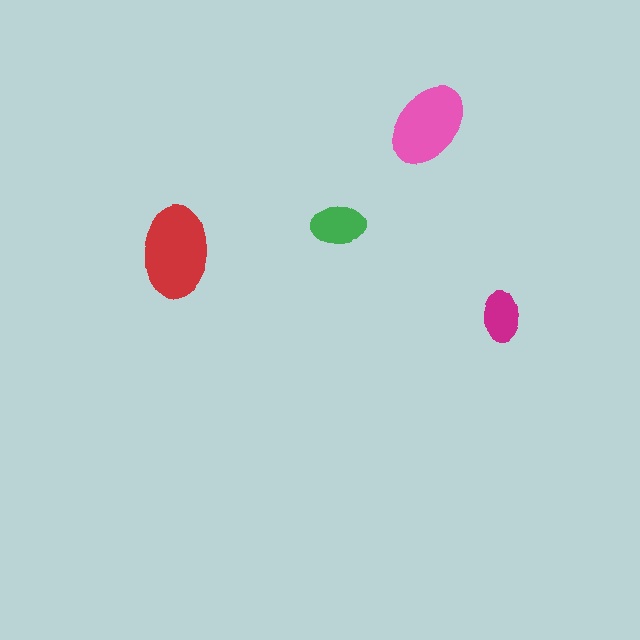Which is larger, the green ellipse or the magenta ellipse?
The green one.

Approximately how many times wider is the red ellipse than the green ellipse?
About 1.5 times wider.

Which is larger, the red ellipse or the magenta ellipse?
The red one.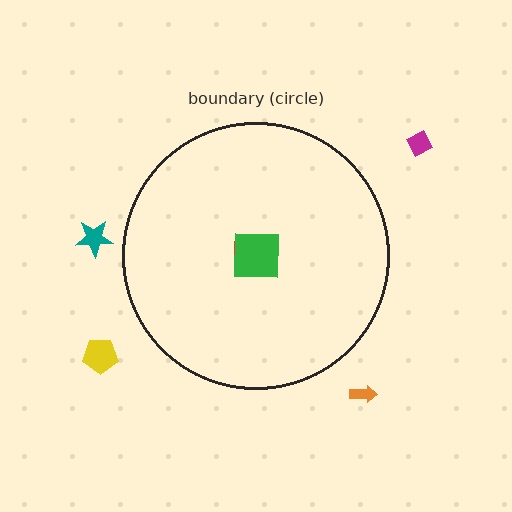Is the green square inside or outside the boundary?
Inside.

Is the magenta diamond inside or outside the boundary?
Outside.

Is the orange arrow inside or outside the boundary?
Outside.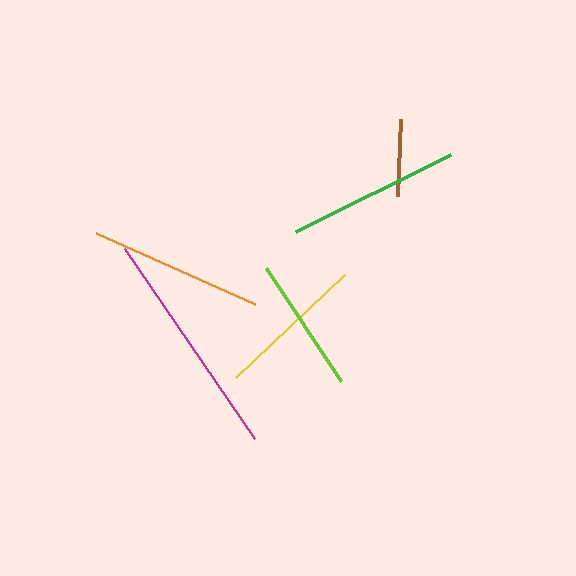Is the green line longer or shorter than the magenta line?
The magenta line is longer than the green line.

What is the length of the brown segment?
The brown segment is approximately 78 pixels long.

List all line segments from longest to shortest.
From longest to shortest: magenta, orange, green, yellow, lime, brown.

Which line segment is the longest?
The magenta line is the longest at approximately 231 pixels.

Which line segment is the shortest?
The brown line is the shortest at approximately 78 pixels.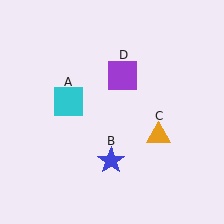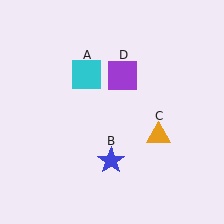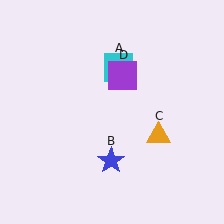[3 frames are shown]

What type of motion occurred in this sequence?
The cyan square (object A) rotated clockwise around the center of the scene.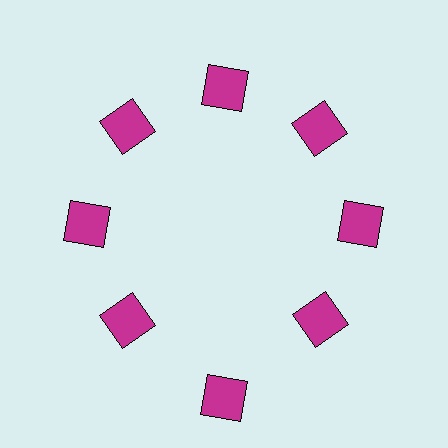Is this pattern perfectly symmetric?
No. The 8 magenta squares are arranged in a ring, but one element near the 6 o'clock position is pushed outward from the center, breaking the 8-fold rotational symmetry.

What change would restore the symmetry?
The symmetry would be restored by moving it inward, back onto the ring so that all 8 squares sit at equal angles and equal distance from the center.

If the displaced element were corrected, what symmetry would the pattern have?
It would have 8-fold rotational symmetry — the pattern would map onto itself every 45 degrees.